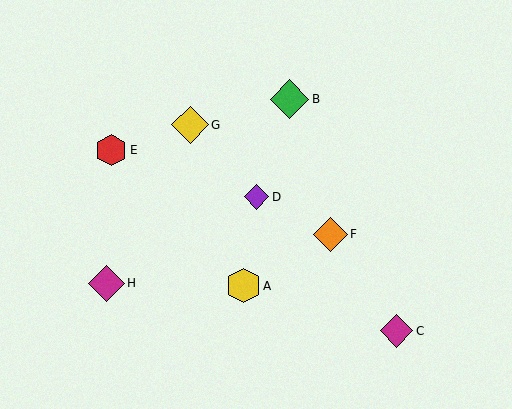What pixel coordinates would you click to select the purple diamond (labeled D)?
Click at (257, 197) to select the purple diamond D.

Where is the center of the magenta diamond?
The center of the magenta diamond is at (106, 283).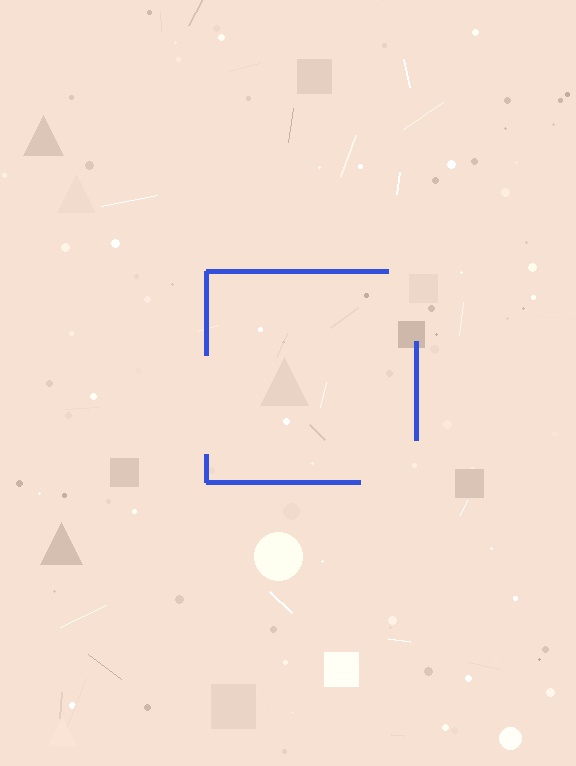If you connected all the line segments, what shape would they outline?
They would outline a square.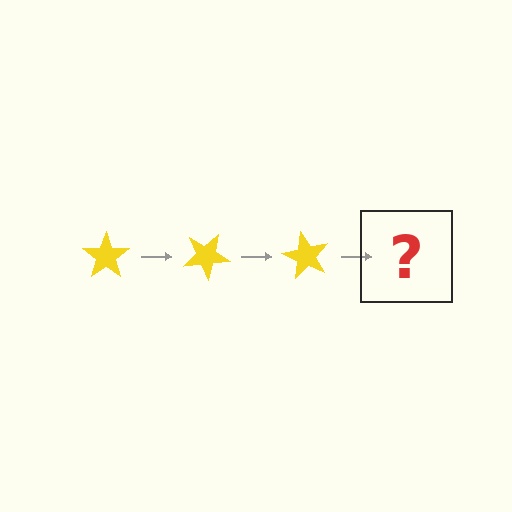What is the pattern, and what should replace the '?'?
The pattern is that the star rotates 30 degrees each step. The '?' should be a yellow star rotated 90 degrees.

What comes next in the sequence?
The next element should be a yellow star rotated 90 degrees.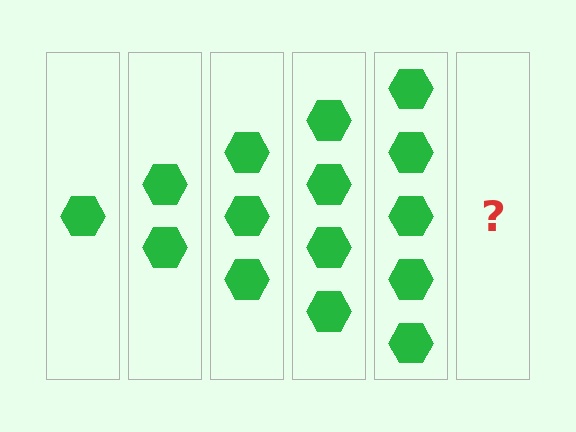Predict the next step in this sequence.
The next step is 6 hexagons.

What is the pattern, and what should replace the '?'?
The pattern is that each step adds one more hexagon. The '?' should be 6 hexagons.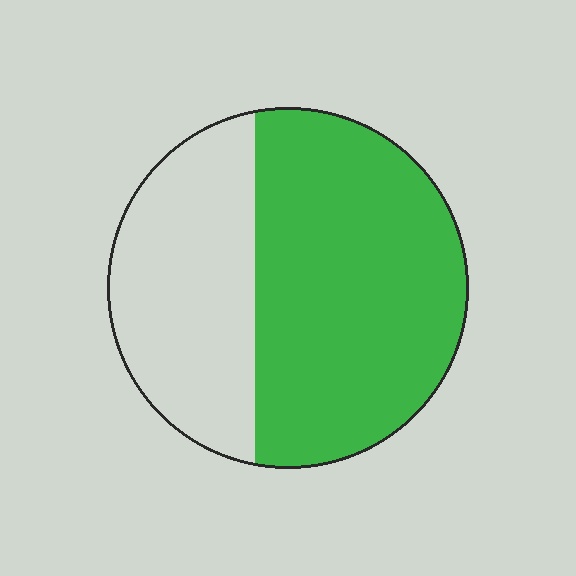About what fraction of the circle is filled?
About five eighths (5/8).